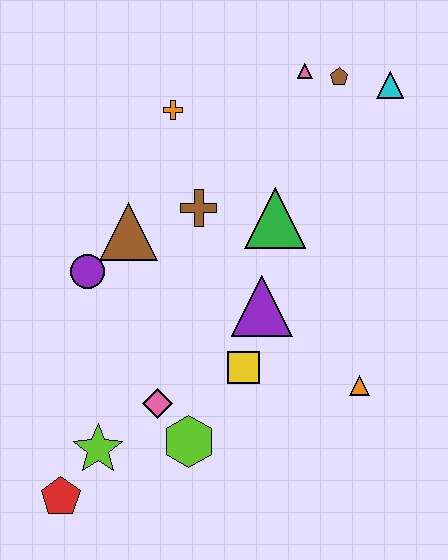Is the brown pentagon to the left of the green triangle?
No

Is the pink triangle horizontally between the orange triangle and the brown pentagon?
No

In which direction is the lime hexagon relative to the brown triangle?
The lime hexagon is below the brown triangle.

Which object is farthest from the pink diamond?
The cyan triangle is farthest from the pink diamond.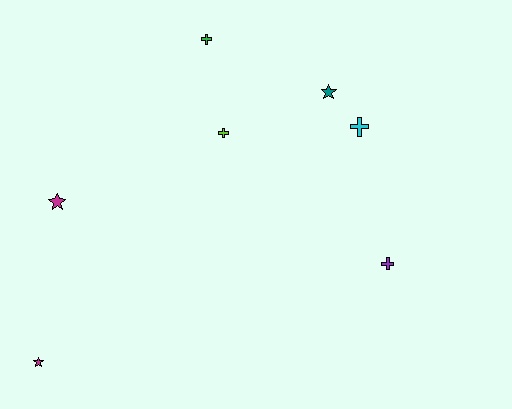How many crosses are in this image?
There are 4 crosses.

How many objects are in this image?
There are 7 objects.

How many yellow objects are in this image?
There are no yellow objects.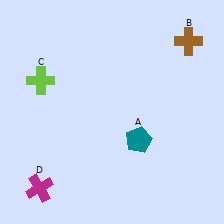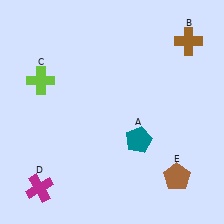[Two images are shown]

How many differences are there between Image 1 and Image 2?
There is 1 difference between the two images.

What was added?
A brown pentagon (E) was added in Image 2.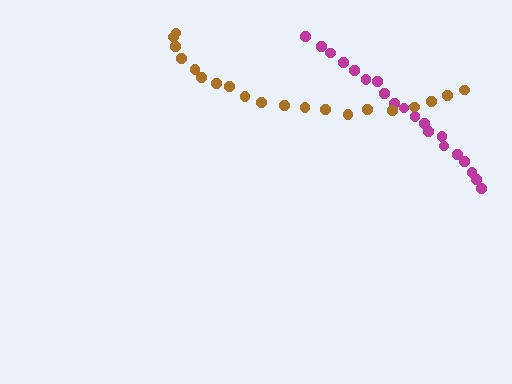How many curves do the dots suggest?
There are 2 distinct paths.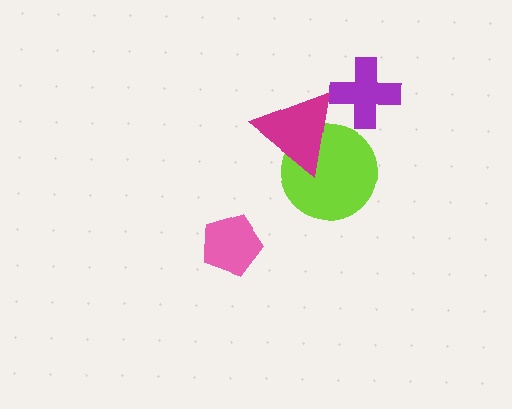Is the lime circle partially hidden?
Yes, it is partially covered by another shape.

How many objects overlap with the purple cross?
0 objects overlap with the purple cross.